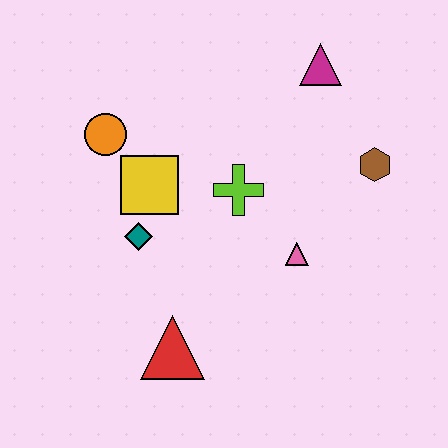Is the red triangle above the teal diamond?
No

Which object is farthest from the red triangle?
The magenta triangle is farthest from the red triangle.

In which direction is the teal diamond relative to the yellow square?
The teal diamond is below the yellow square.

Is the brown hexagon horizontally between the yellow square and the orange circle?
No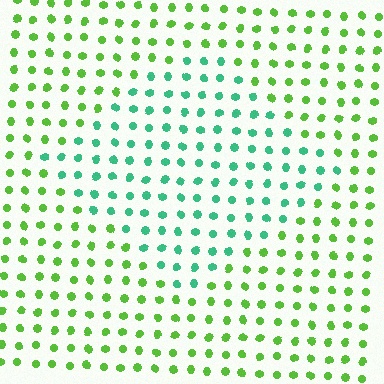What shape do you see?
I see a diamond.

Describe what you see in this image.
The image is filled with small lime elements in a uniform arrangement. A diamond-shaped region is visible where the elements are tinted to a slightly different hue, forming a subtle color boundary.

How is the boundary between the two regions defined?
The boundary is defined purely by a slight shift in hue (about 47 degrees). Spacing, size, and orientation are identical on both sides.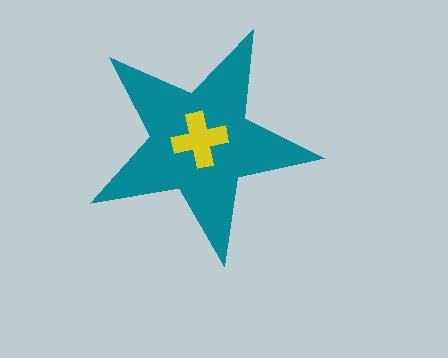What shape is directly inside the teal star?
The yellow cross.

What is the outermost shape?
The teal star.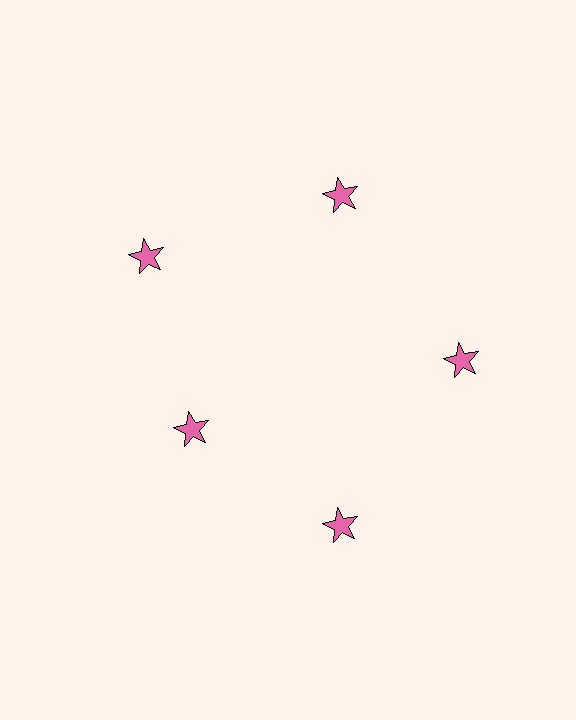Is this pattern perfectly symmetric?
No. The 5 pink stars are arranged in a ring, but one element near the 8 o'clock position is pulled inward toward the center, breaking the 5-fold rotational symmetry.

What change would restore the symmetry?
The symmetry would be restored by moving it outward, back onto the ring so that all 5 stars sit at equal angles and equal distance from the center.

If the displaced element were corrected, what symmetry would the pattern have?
It would have 5-fold rotational symmetry — the pattern would map onto itself every 72 degrees.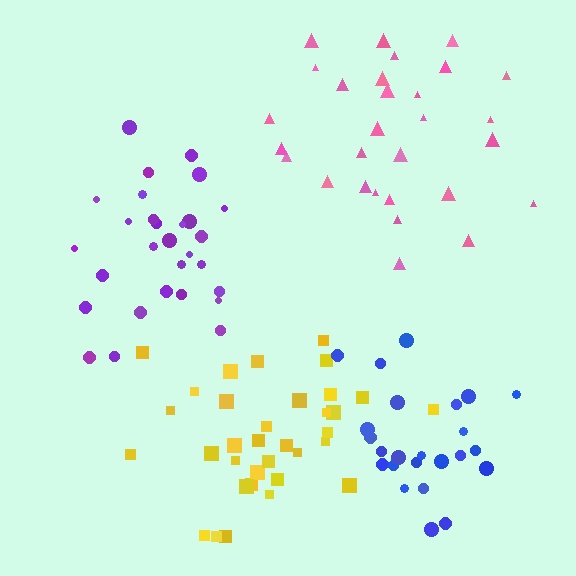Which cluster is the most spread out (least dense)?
Pink.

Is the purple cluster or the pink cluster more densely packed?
Purple.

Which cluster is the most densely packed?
Purple.